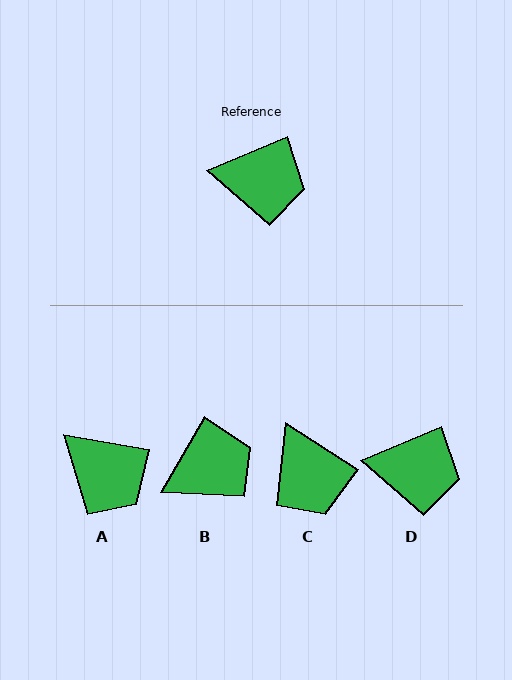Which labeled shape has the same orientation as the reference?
D.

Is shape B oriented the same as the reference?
No, it is off by about 38 degrees.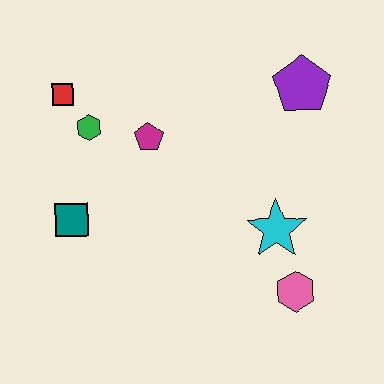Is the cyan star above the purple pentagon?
No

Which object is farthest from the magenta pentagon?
The pink hexagon is farthest from the magenta pentagon.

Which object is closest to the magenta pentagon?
The green hexagon is closest to the magenta pentagon.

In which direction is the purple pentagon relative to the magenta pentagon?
The purple pentagon is to the right of the magenta pentagon.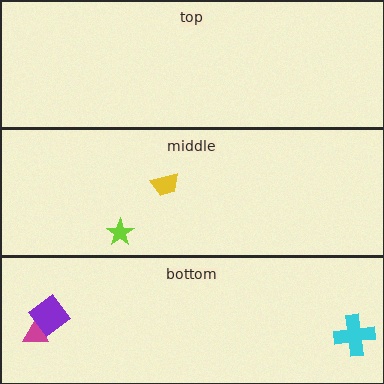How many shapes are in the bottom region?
3.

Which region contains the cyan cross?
The bottom region.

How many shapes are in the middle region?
2.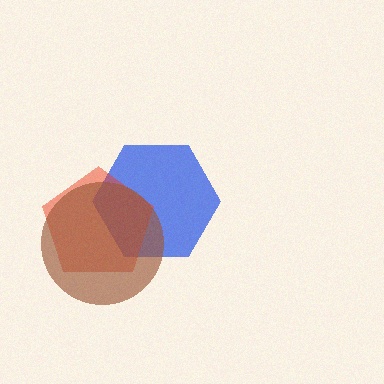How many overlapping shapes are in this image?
There are 3 overlapping shapes in the image.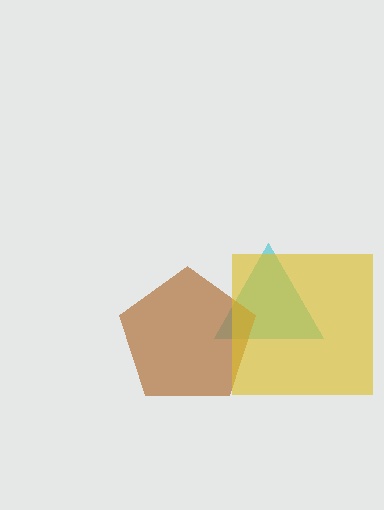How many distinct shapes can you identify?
There are 3 distinct shapes: a cyan triangle, a brown pentagon, a yellow square.